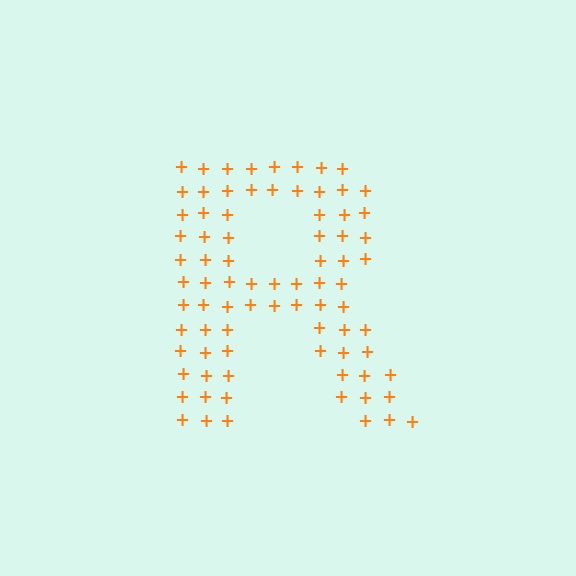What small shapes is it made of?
It is made of small plus signs.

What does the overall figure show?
The overall figure shows the letter R.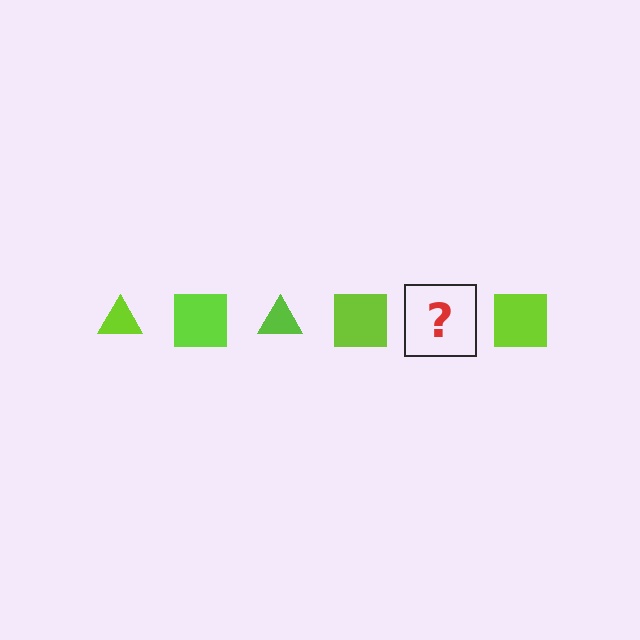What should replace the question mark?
The question mark should be replaced with a lime triangle.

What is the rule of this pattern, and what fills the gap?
The rule is that the pattern cycles through triangle, square shapes in lime. The gap should be filled with a lime triangle.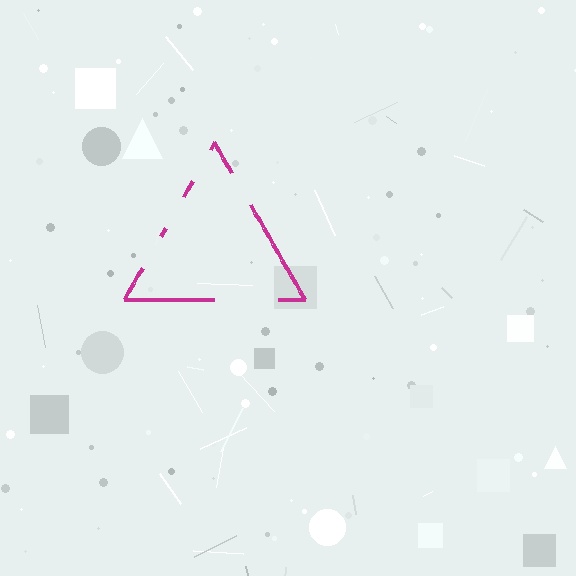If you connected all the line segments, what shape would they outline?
They would outline a triangle.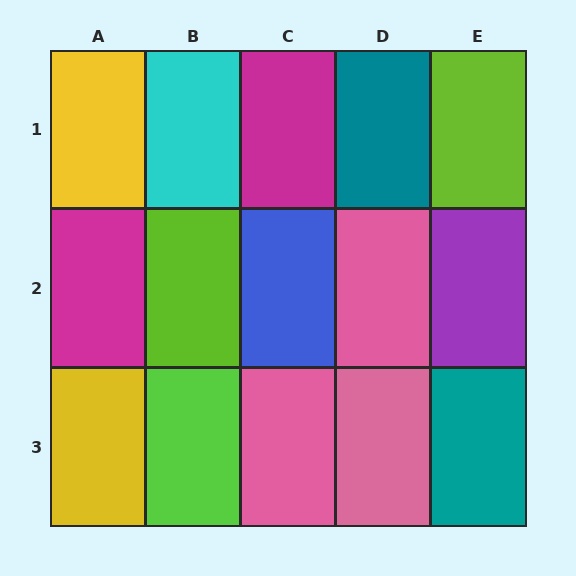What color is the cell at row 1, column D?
Teal.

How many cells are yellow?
2 cells are yellow.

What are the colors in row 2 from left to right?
Magenta, lime, blue, pink, purple.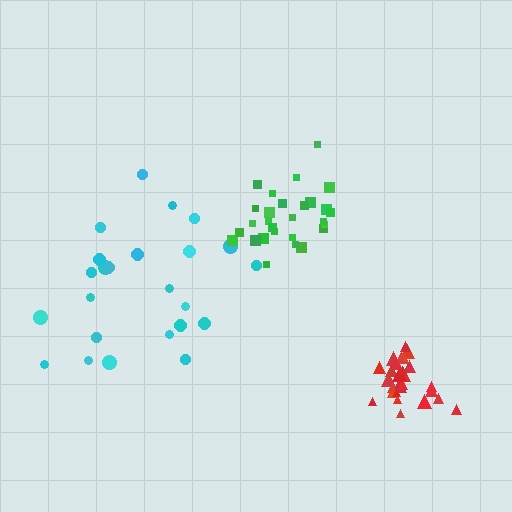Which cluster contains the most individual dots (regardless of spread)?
Green (28).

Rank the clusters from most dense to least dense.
red, green, cyan.